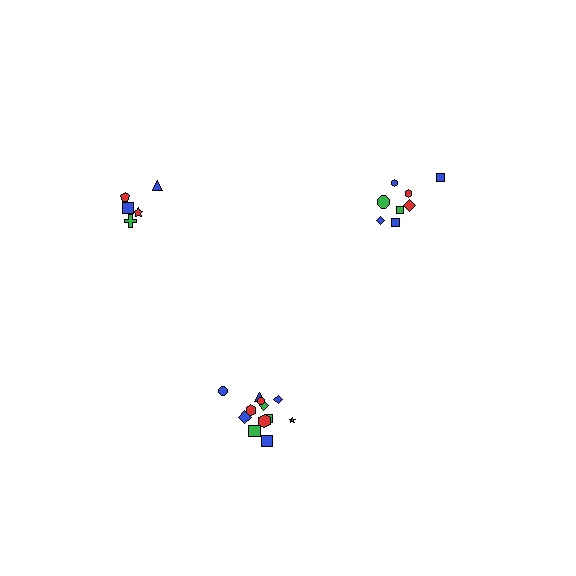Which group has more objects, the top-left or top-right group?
The top-right group.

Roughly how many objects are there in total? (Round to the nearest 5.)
Roughly 25 objects in total.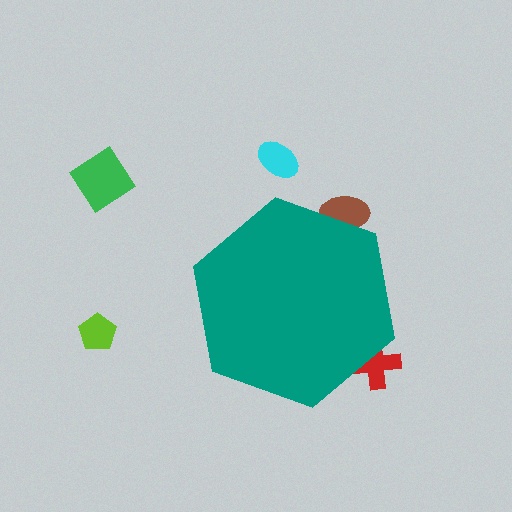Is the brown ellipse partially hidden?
Yes, the brown ellipse is partially hidden behind the teal hexagon.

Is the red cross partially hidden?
Yes, the red cross is partially hidden behind the teal hexagon.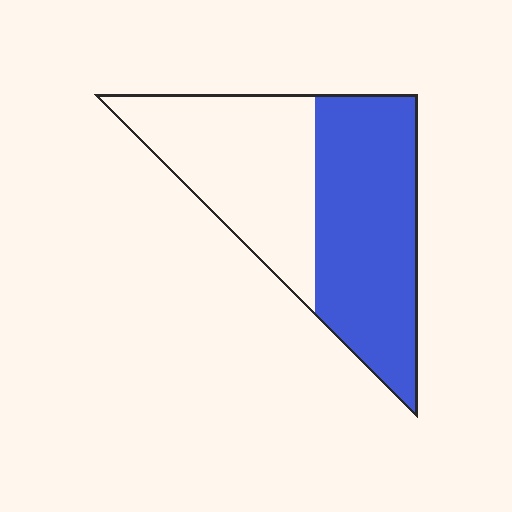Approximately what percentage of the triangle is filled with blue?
Approximately 55%.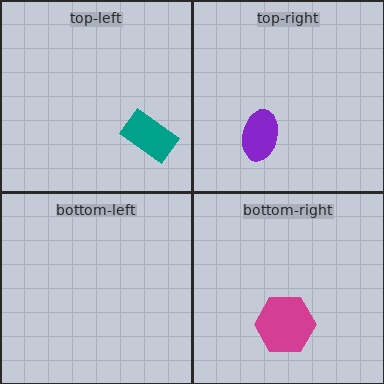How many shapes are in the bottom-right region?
1.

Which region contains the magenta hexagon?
The bottom-right region.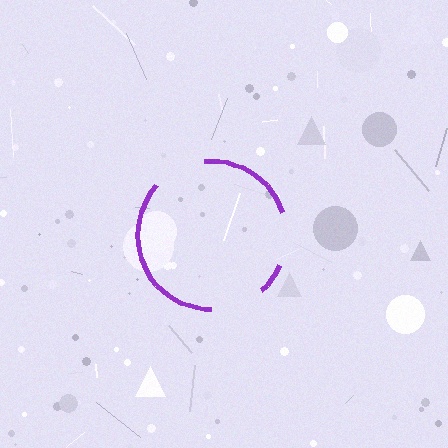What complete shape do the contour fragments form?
The contour fragments form a circle.